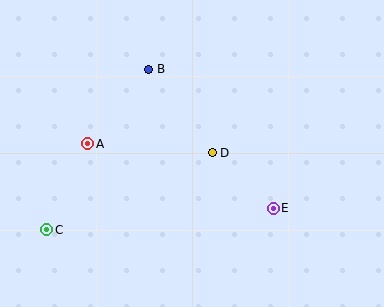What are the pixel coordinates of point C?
Point C is at (47, 230).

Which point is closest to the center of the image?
Point D at (212, 153) is closest to the center.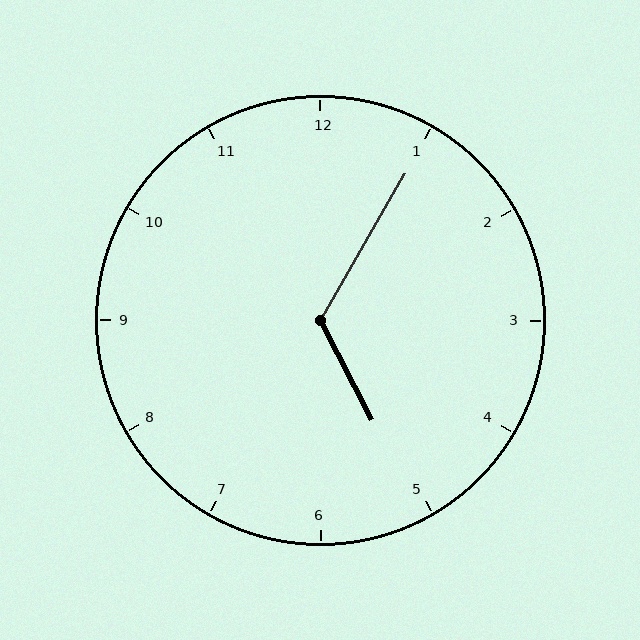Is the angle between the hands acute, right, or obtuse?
It is obtuse.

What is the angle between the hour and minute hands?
Approximately 122 degrees.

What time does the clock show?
5:05.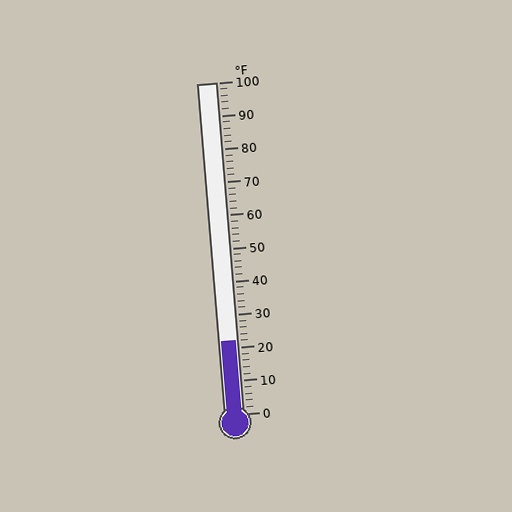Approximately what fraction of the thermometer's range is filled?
The thermometer is filled to approximately 20% of its range.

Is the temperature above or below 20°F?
The temperature is above 20°F.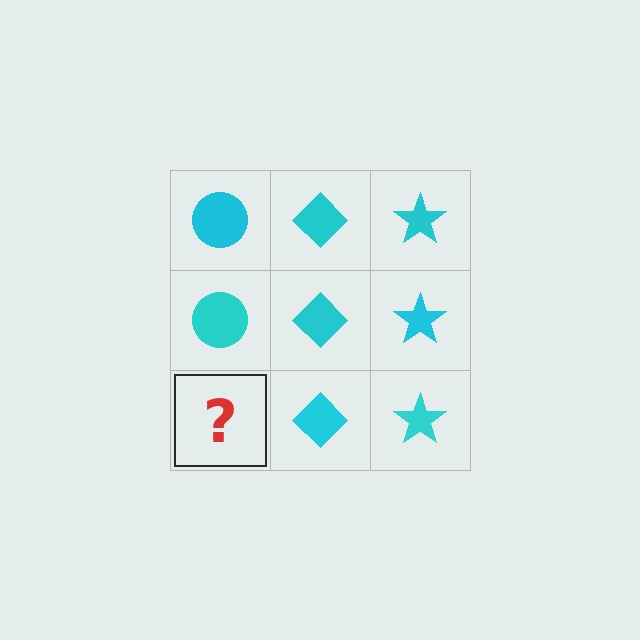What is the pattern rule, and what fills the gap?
The rule is that each column has a consistent shape. The gap should be filled with a cyan circle.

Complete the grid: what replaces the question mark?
The question mark should be replaced with a cyan circle.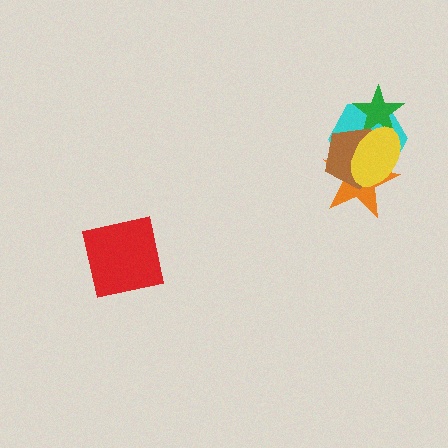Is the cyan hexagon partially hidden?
Yes, it is partially covered by another shape.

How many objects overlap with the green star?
3 objects overlap with the green star.